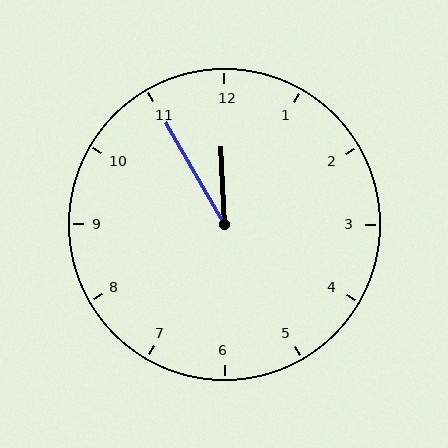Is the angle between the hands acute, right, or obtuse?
It is acute.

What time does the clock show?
11:55.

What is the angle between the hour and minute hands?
Approximately 28 degrees.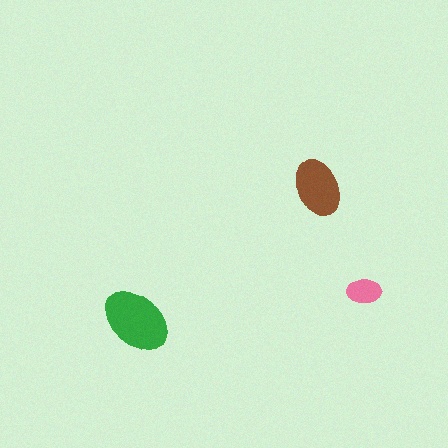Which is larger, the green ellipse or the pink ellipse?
The green one.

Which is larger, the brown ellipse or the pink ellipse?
The brown one.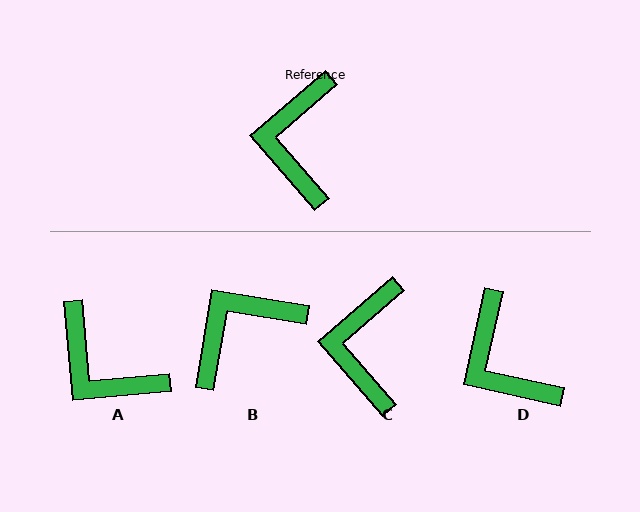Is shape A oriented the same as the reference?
No, it is off by about 54 degrees.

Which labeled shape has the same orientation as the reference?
C.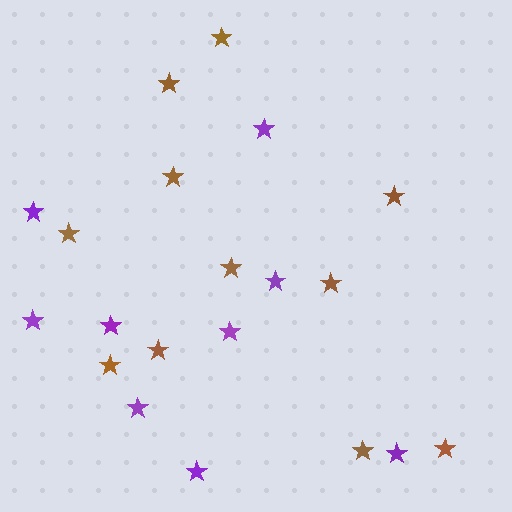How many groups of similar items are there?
There are 2 groups: one group of brown stars (11) and one group of purple stars (9).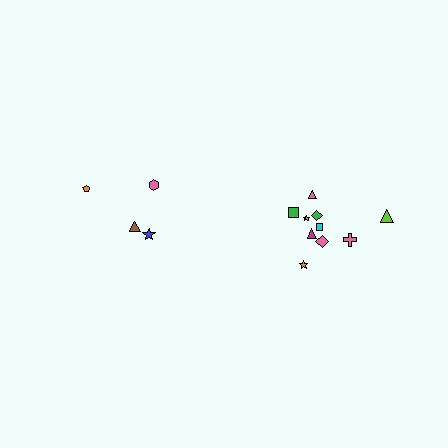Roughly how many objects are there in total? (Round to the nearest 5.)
Roughly 15 objects in total.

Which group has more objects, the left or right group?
The right group.